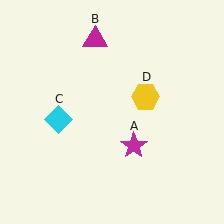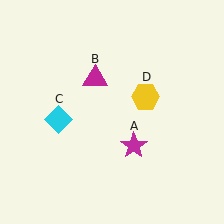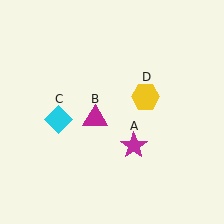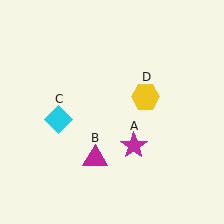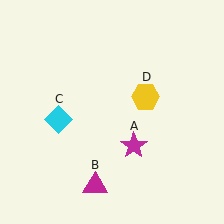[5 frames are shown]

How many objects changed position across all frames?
1 object changed position: magenta triangle (object B).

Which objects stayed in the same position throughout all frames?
Magenta star (object A) and cyan diamond (object C) and yellow hexagon (object D) remained stationary.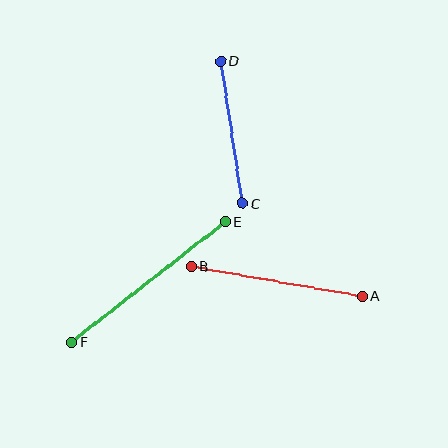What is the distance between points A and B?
The distance is approximately 174 pixels.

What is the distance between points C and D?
The distance is approximately 144 pixels.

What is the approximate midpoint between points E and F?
The midpoint is at approximately (148, 282) pixels.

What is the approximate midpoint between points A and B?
The midpoint is at approximately (277, 281) pixels.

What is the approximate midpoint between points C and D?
The midpoint is at approximately (231, 132) pixels.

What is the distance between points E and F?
The distance is approximately 195 pixels.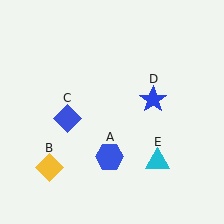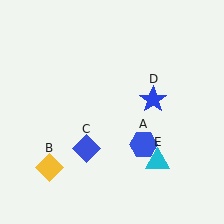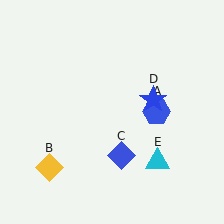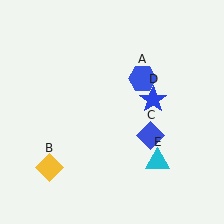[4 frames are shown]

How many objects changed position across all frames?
2 objects changed position: blue hexagon (object A), blue diamond (object C).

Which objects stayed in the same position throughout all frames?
Yellow diamond (object B) and blue star (object D) and cyan triangle (object E) remained stationary.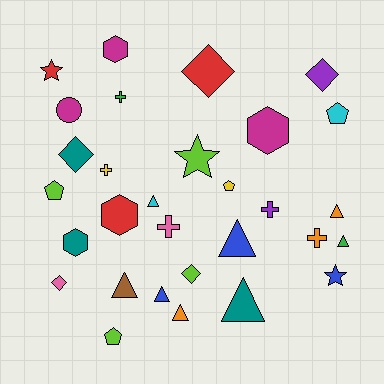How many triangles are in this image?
There are 8 triangles.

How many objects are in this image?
There are 30 objects.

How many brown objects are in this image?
There is 1 brown object.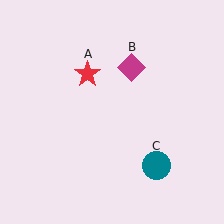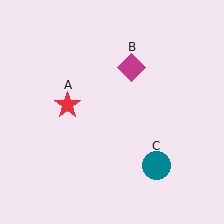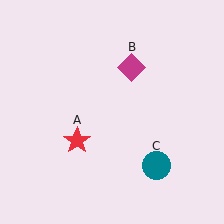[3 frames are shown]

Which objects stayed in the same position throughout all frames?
Magenta diamond (object B) and teal circle (object C) remained stationary.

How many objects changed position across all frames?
1 object changed position: red star (object A).